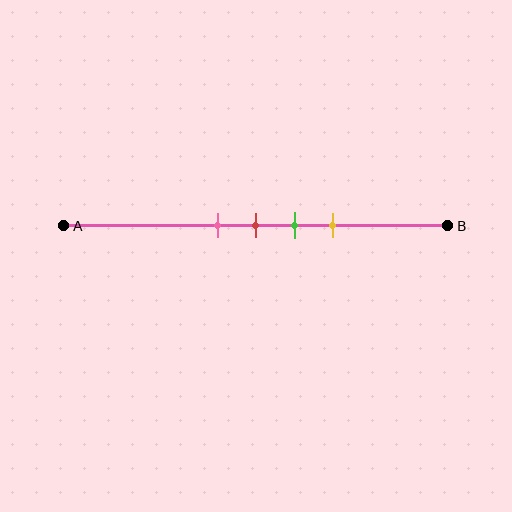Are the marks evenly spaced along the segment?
Yes, the marks are approximately evenly spaced.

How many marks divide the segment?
There are 4 marks dividing the segment.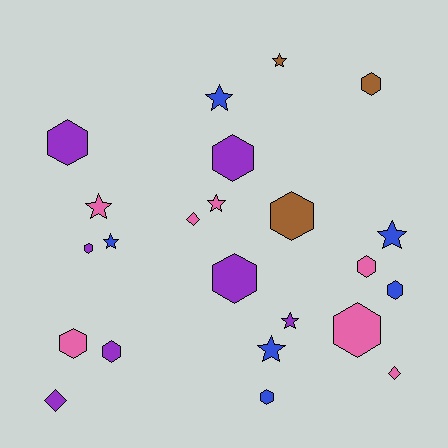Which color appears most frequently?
Purple, with 7 objects.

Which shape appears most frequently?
Hexagon, with 12 objects.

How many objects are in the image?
There are 23 objects.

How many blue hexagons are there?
There are 2 blue hexagons.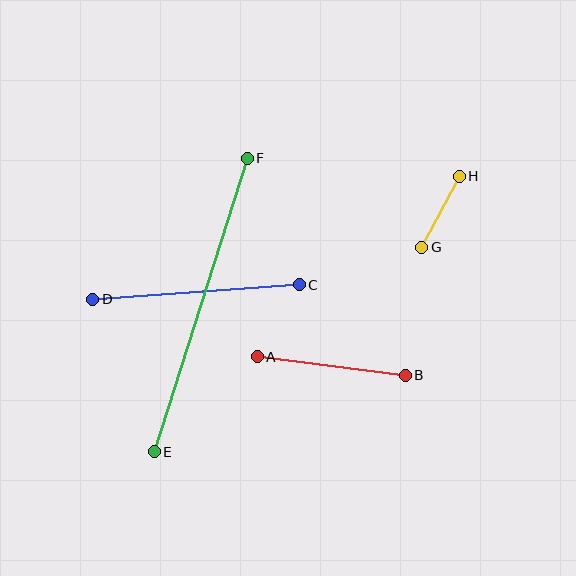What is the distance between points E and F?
The distance is approximately 308 pixels.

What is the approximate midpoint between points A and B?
The midpoint is at approximately (331, 366) pixels.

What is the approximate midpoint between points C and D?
The midpoint is at approximately (196, 292) pixels.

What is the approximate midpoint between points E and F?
The midpoint is at approximately (201, 305) pixels.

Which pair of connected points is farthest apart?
Points E and F are farthest apart.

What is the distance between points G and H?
The distance is approximately 80 pixels.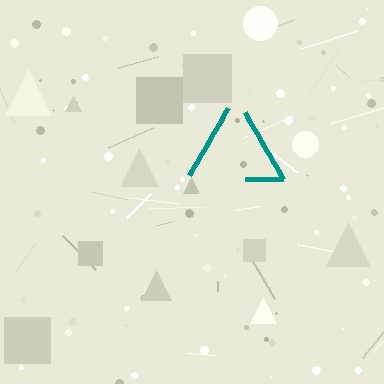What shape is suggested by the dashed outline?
The dashed outline suggests a triangle.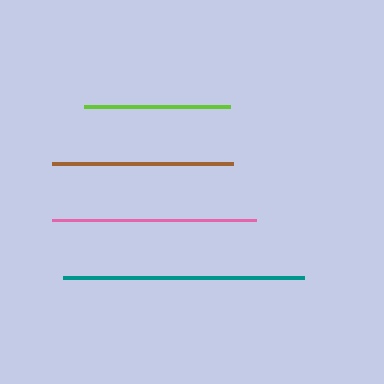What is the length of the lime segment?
The lime segment is approximately 146 pixels long.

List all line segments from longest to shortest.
From longest to shortest: teal, pink, brown, lime.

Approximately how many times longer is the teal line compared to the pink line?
The teal line is approximately 1.2 times the length of the pink line.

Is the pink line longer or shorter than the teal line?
The teal line is longer than the pink line.